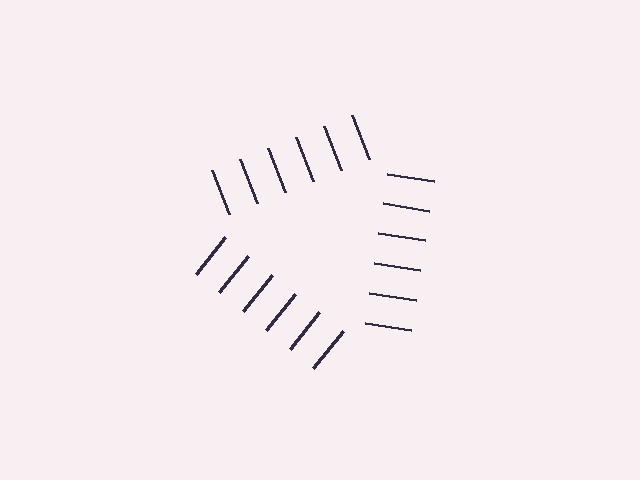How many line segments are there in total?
18 — 6 along each of the 3 edges.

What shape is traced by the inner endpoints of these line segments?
An illusory triangle — the line segments terminate on its edges but no continuous stroke is drawn.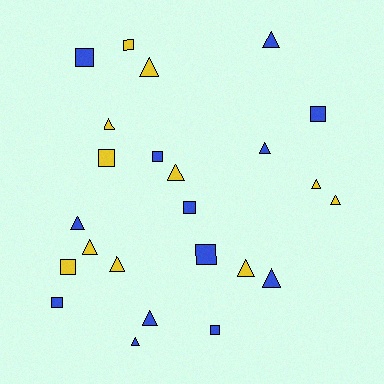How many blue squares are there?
There are 7 blue squares.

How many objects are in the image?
There are 24 objects.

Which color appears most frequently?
Blue, with 13 objects.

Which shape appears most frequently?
Triangle, with 14 objects.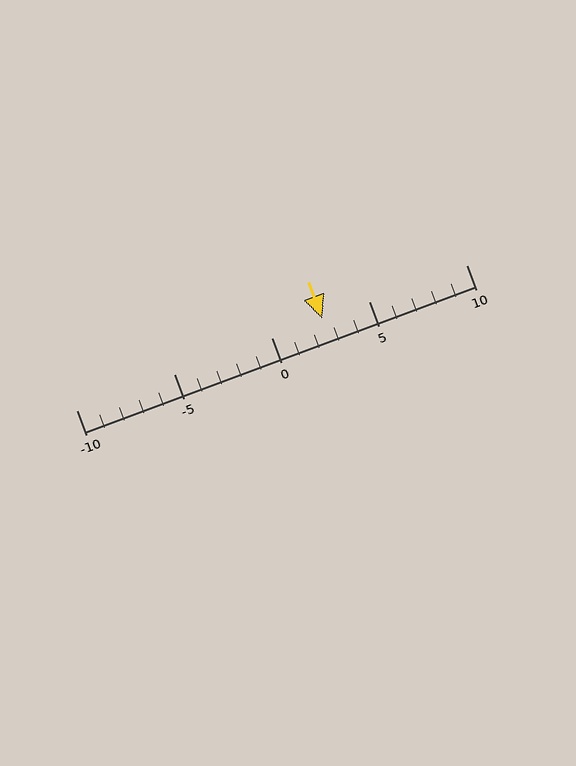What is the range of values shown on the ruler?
The ruler shows values from -10 to 10.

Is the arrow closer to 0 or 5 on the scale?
The arrow is closer to 5.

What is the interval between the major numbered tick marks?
The major tick marks are spaced 5 units apart.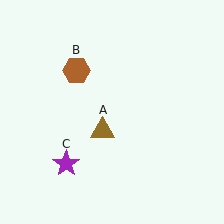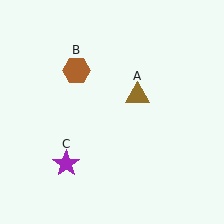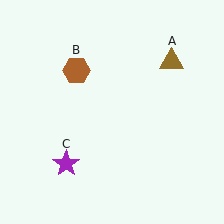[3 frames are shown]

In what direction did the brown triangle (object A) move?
The brown triangle (object A) moved up and to the right.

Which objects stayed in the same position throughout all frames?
Brown hexagon (object B) and purple star (object C) remained stationary.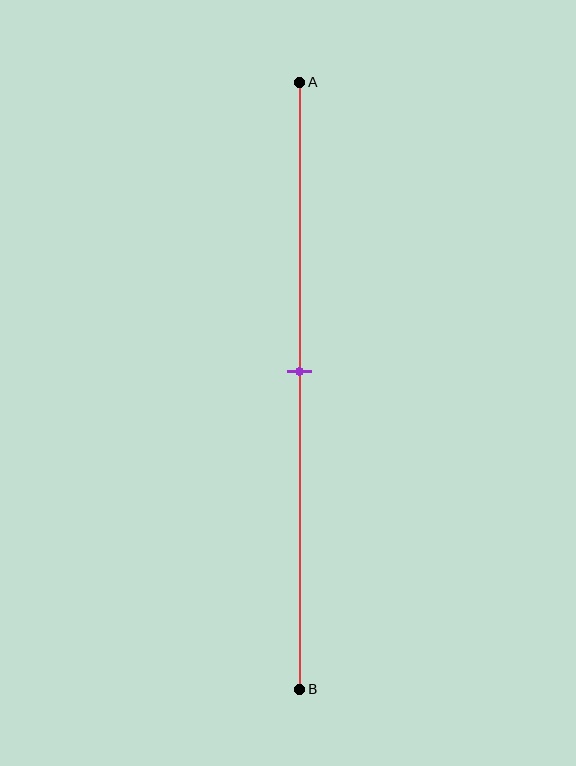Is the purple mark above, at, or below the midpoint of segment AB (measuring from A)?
The purple mark is approximately at the midpoint of segment AB.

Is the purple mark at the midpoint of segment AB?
Yes, the mark is approximately at the midpoint.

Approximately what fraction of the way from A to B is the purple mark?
The purple mark is approximately 50% of the way from A to B.